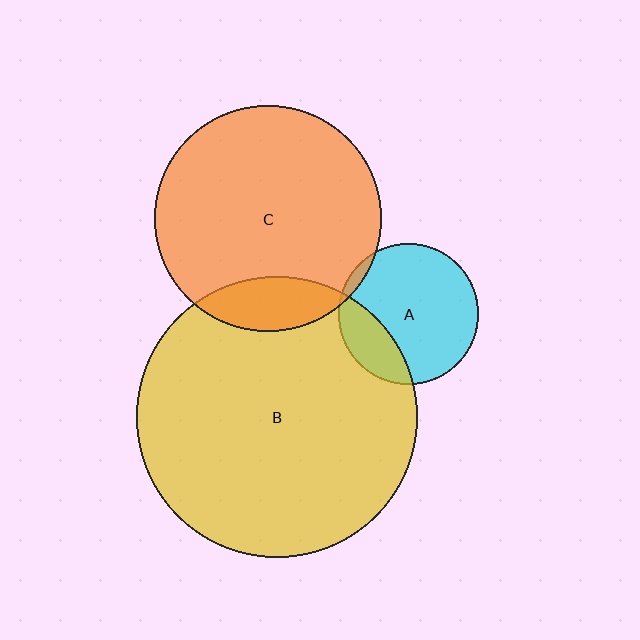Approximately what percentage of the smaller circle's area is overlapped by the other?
Approximately 15%.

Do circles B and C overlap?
Yes.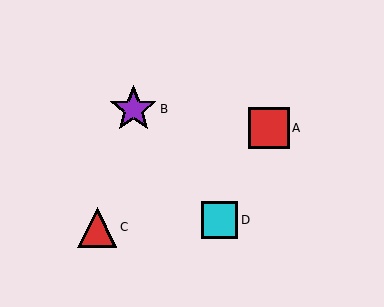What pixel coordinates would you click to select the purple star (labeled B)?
Click at (133, 109) to select the purple star B.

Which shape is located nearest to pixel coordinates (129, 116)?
The purple star (labeled B) at (133, 109) is nearest to that location.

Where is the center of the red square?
The center of the red square is at (269, 128).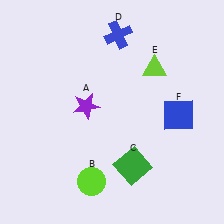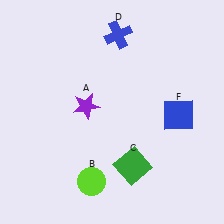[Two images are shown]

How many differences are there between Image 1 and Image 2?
There is 1 difference between the two images.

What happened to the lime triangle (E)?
The lime triangle (E) was removed in Image 2. It was in the top-right area of Image 1.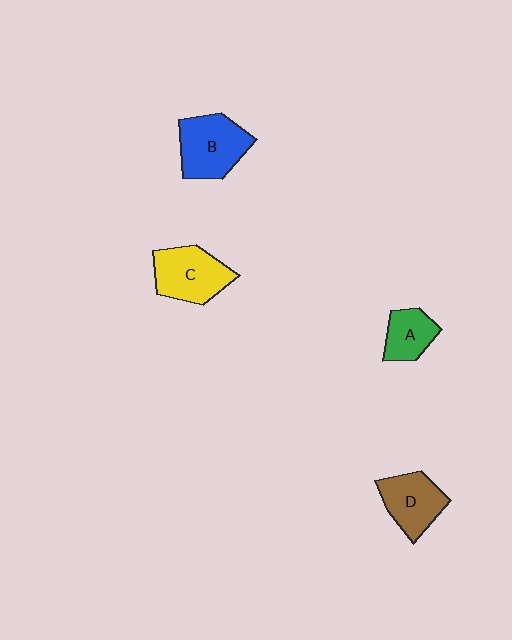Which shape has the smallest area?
Shape A (green).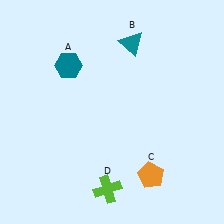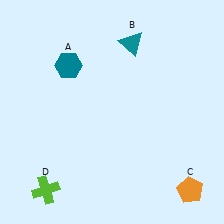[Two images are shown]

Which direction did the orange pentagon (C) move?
The orange pentagon (C) moved right.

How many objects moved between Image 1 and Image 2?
2 objects moved between the two images.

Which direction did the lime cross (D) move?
The lime cross (D) moved left.